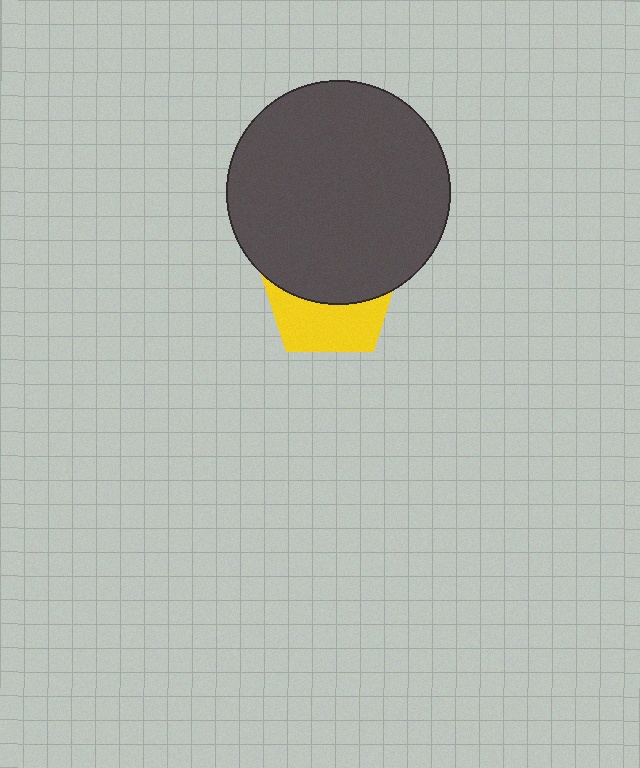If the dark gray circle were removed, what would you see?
You would see the complete yellow pentagon.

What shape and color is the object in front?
The object in front is a dark gray circle.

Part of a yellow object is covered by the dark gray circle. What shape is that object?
It is a pentagon.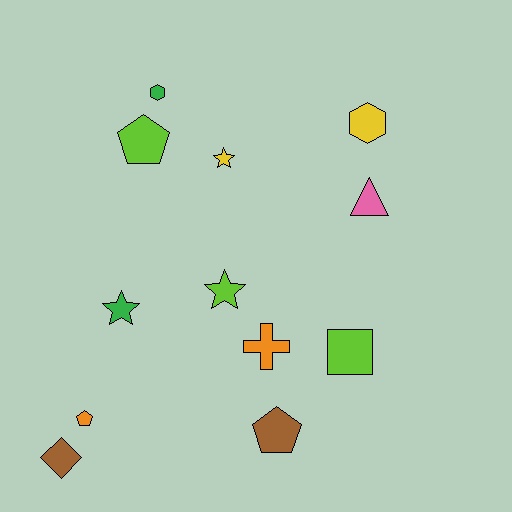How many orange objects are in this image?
There are 2 orange objects.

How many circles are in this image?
There are no circles.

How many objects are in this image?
There are 12 objects.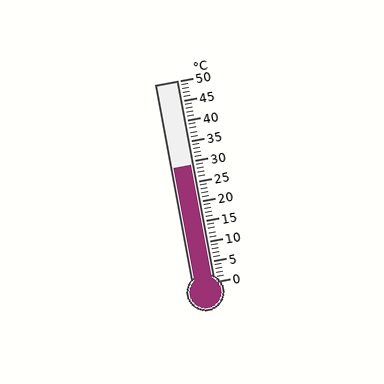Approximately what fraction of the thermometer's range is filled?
The thermometer is filled to approximately 60% of its range.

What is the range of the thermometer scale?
The thermometer scale ranges from 0°C to 50°C.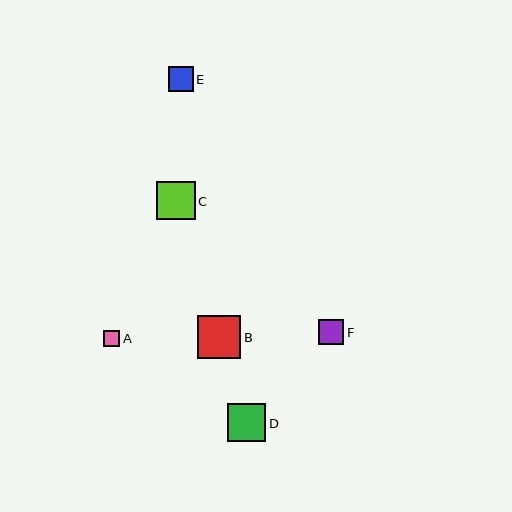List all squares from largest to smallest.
From largest to smallest: B, C, D, F, E, A.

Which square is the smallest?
Square A is the smallest with a size of approximately 17 pixels.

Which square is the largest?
Square B is the largest with a size of approximately 43 pixels.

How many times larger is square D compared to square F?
Square D is approximately 1.5 times the size of square F.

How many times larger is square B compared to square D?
Square B is approximately 1.1 times the size of square D.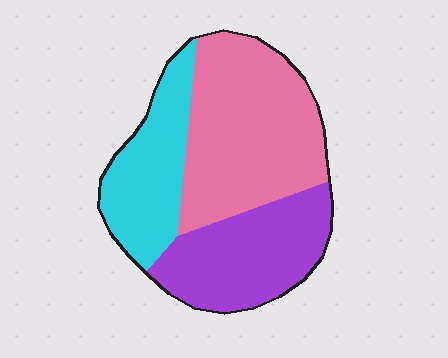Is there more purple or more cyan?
Purple.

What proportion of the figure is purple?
Purple takes up about one third (1/3) of the figure.